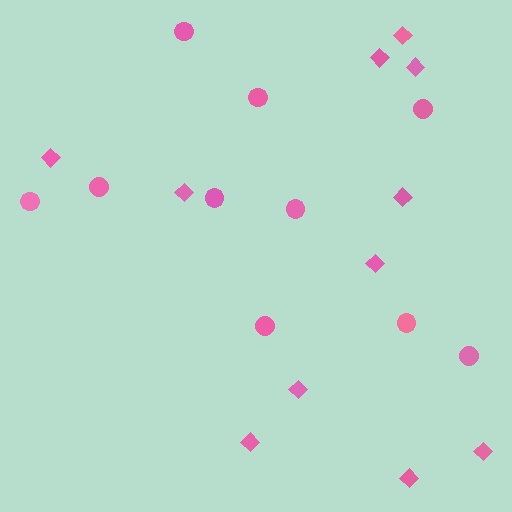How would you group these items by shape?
There are 2 groups: one group of circles (10) and one group of diamonds (11).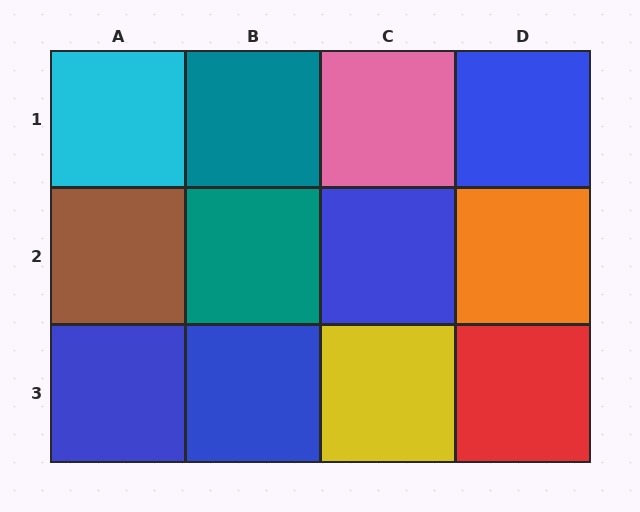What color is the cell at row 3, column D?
Red.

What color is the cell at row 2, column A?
Brown.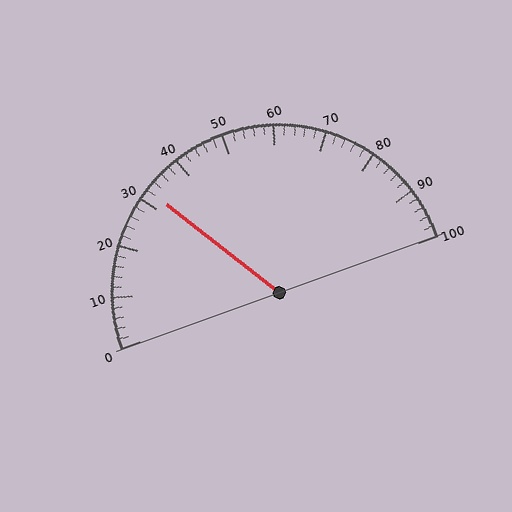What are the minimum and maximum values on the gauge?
The gauge ranges from 0 to 100.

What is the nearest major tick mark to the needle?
The nearest major tick mark is 30.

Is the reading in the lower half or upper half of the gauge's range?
The reading is in the lower half of the range (0 to 100).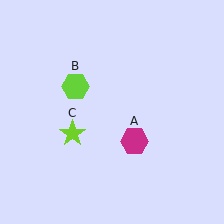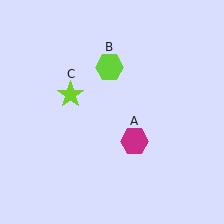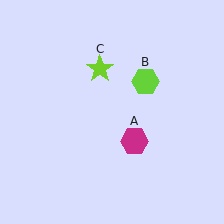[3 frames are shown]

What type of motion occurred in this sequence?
The lime hexagon (object B), lime star (object C) rotated clockwise around the center of the scene.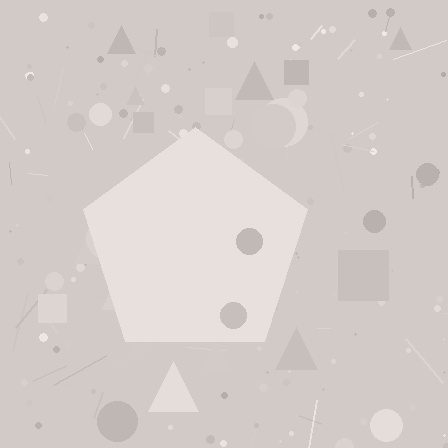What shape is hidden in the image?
A pentagon is hidden in the image.